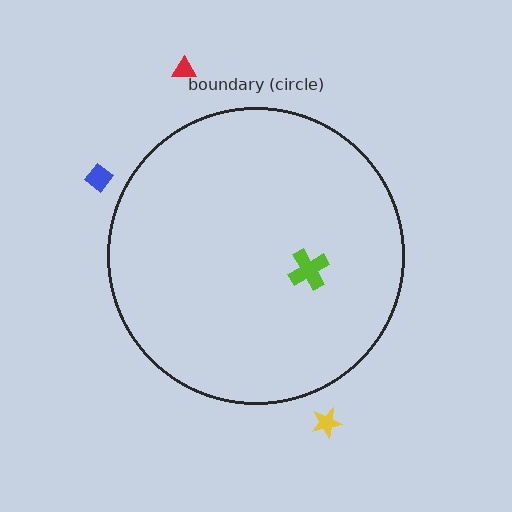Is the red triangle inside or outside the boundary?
Outside.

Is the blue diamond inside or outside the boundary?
Outside.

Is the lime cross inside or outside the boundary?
Inside.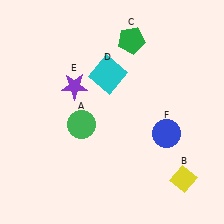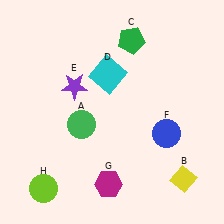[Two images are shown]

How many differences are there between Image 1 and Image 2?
There are 2 differences between the two images.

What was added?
A magenta hexagon (G), a lime circle (H) were added in Image 2.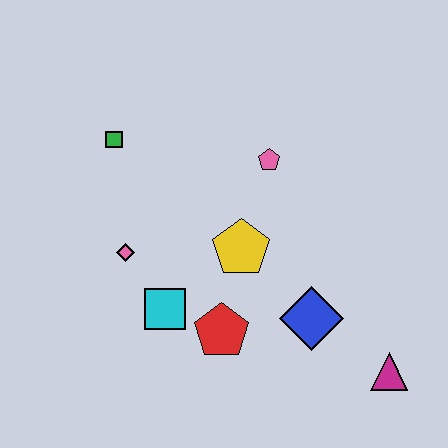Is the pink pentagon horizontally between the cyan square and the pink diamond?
No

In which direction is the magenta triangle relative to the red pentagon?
The magenta triangle is to the right of the red pentagon.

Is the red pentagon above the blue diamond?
No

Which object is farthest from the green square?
The magenta triangle is farthest from the green square.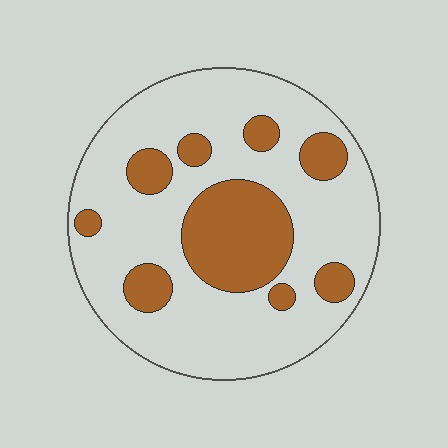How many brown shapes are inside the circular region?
9.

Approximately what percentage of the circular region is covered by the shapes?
Approximately 25%.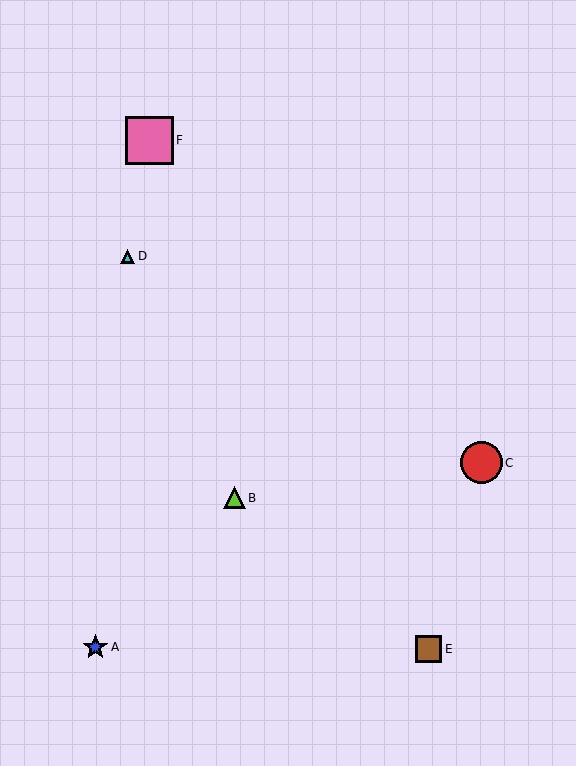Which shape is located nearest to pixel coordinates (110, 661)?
The blue star (labeled A) at (95, 647) is nearest to that location.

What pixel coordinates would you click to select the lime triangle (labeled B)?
Click at (235, 498) to select the lime triangle B.